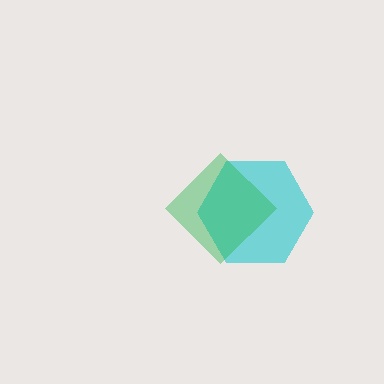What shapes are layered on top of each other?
The layered shapes are: a cyan hexagon, a green diamond.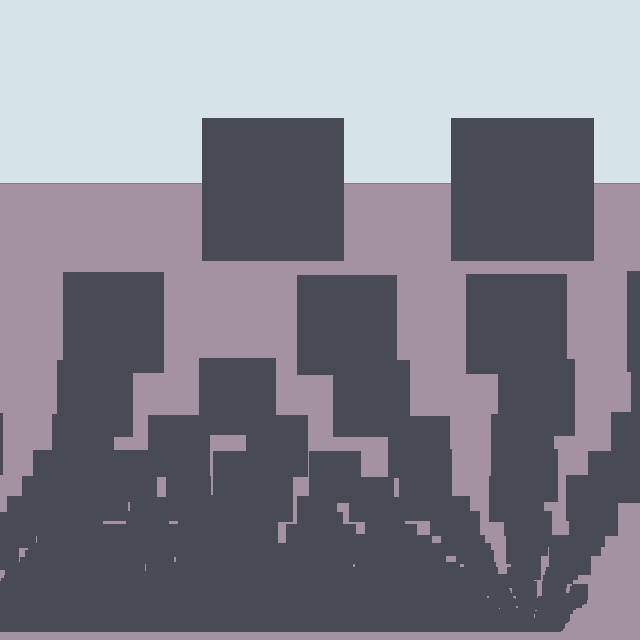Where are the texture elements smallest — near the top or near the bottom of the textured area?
Near the bottom.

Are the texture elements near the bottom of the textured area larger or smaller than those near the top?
Smaller. The gradient is inverted — elements near the bottom are smaller and denser.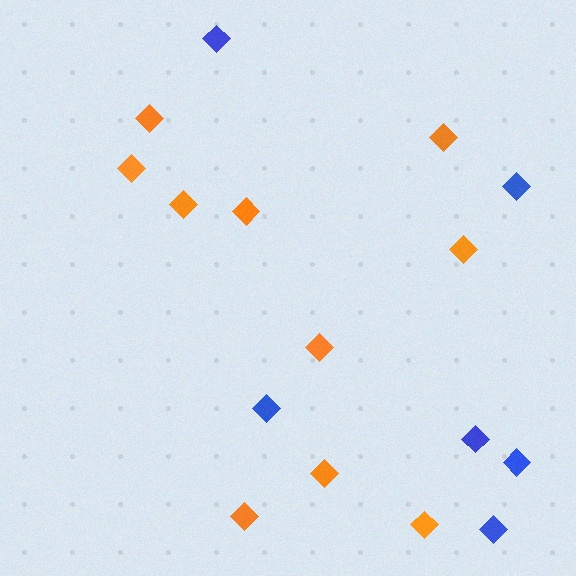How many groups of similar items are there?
There are 2 groups: one group of blue diamonds (6) and one group of orange diamonds (10).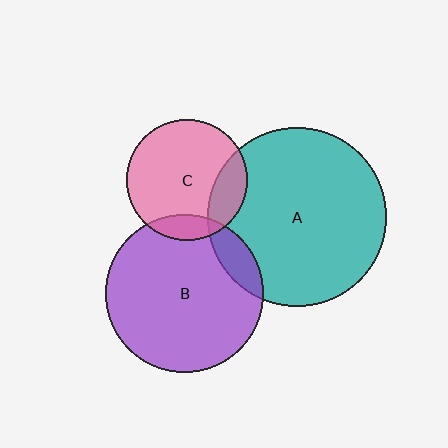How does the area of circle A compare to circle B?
Approximately 1.3 times.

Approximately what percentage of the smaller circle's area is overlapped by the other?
Approximately 10%.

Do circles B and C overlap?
Yes.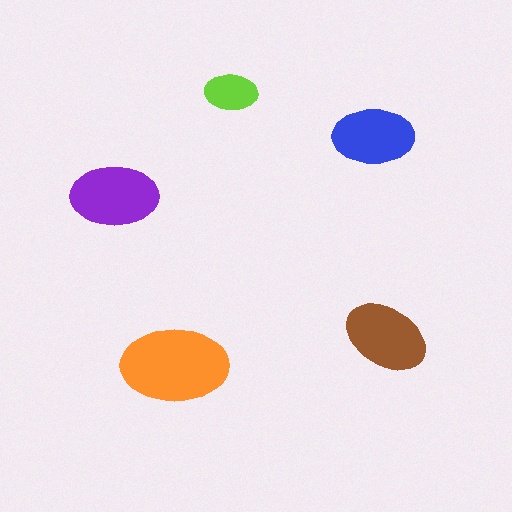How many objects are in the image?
There are 5 objects in the image.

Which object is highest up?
The lime ellipse is topmost.